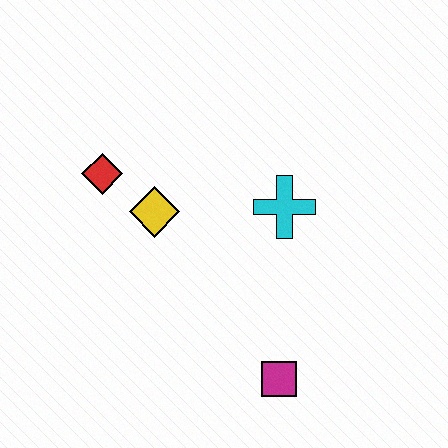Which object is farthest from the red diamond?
The magenta square is farthest from the red diamond.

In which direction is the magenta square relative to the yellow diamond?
The magenta square is below the yellow diamond.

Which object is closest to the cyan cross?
The yellow diamond is closest to the cyan cross.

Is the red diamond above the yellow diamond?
Yes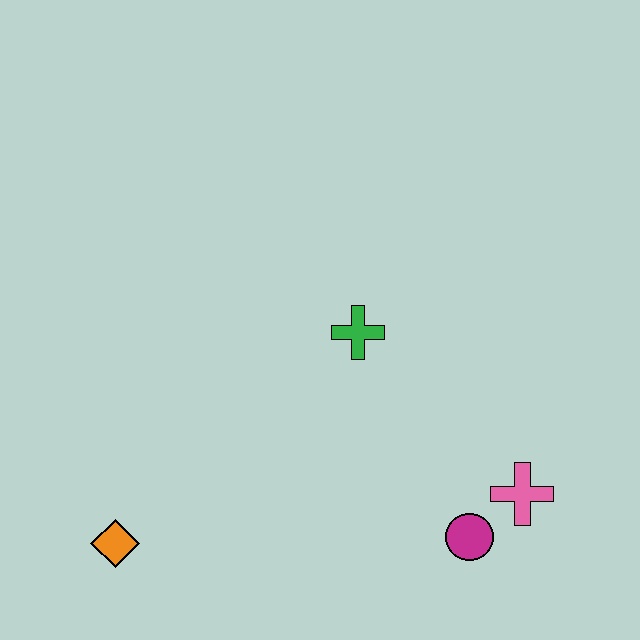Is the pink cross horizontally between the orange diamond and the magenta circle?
No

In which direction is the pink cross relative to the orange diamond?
The pink cross is to the right of the orange diamond.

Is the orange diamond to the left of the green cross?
Yes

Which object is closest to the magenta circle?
The pink cross is closest to the magenta circle.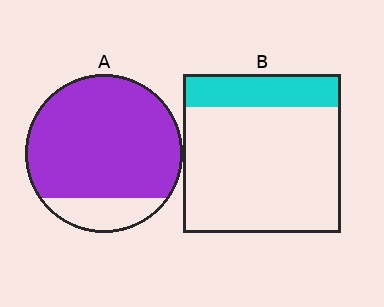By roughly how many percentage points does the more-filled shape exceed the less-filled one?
By roughly 65 percentage points (A over B).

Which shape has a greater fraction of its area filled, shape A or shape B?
Shape A.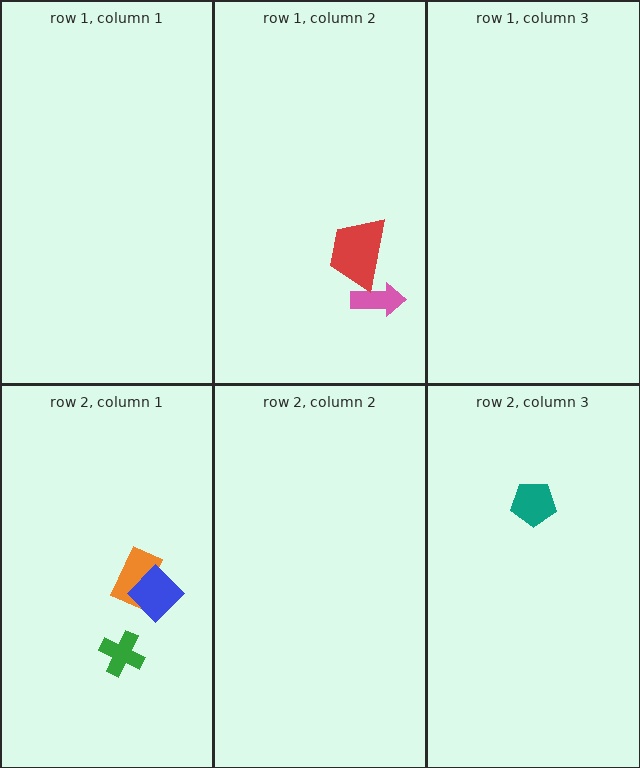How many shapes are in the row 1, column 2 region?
2.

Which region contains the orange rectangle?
The row 2, column 1 region.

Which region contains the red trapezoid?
The row 1, column 2 region.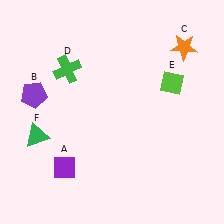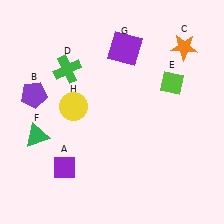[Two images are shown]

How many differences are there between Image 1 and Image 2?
There are 2 differences between the two images.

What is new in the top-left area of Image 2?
A yellow circle (H) was added in the top-left area of Image 2.